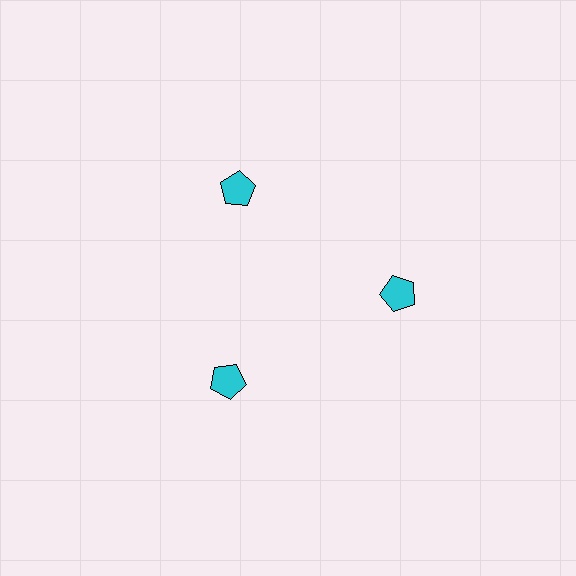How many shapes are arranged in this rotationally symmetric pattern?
There are 3 shapes, arranged in 3 groups of 1.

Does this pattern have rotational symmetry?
Yes, this pattern has 3-fold rotational symmetry. It looks the same after rotating 120 degrees around the center.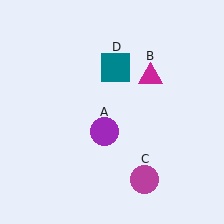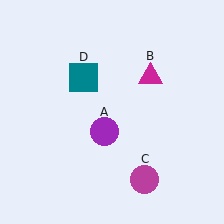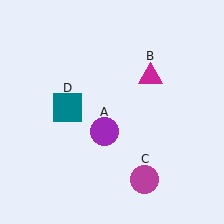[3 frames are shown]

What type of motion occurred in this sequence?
The teal square (object D) rotated counterclockwise around the center of the scene.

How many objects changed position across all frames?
1 object changed position: teal square (object D).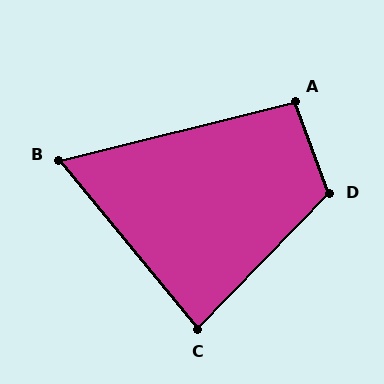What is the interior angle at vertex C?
Approximately 84 degrees (acute).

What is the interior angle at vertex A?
Approximately 96 degrees (obtuse).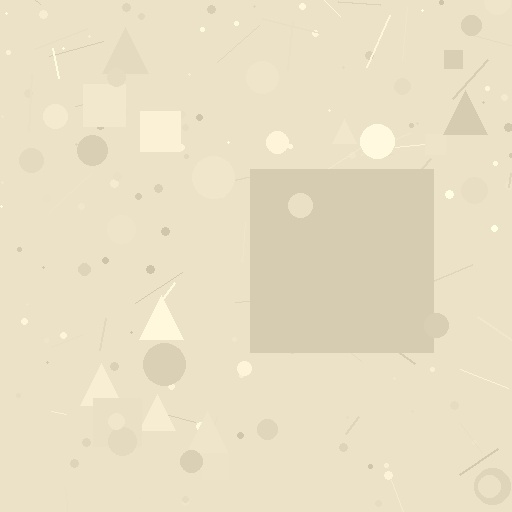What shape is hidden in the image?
A square is hidden in the image.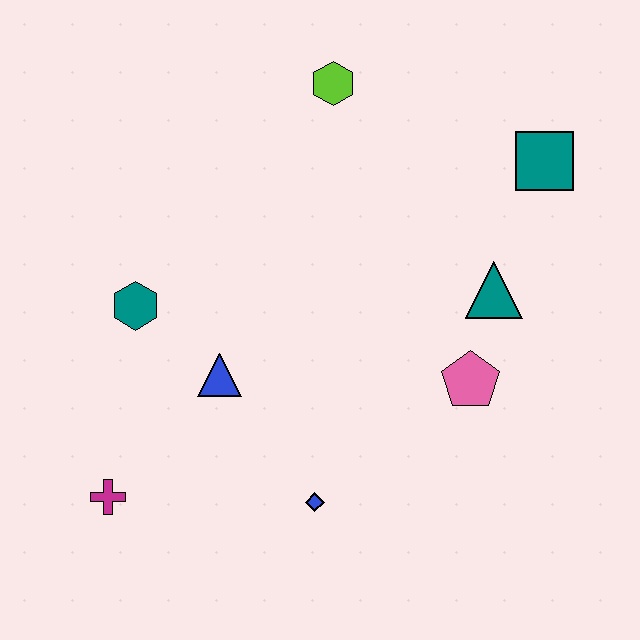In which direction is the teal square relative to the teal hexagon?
The teal square is to the right of the teal hexagon.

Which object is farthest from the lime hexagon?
The magenta cross is farthest from the lime hexagon.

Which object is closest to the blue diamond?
The blue triangle is closest to the blue diamond.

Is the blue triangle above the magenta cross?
Yes